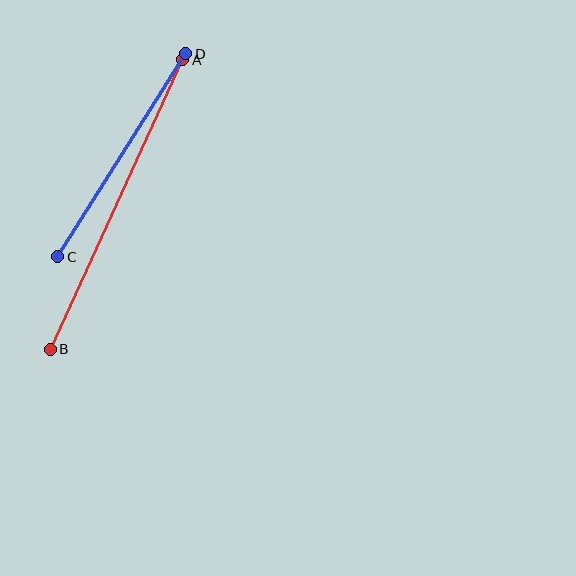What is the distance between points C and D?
The distance is approximately 240 pixels.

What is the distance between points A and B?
The distance is approximately 318 pixels.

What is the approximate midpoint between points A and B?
The midpoint is at approximately (116, 205) pixels.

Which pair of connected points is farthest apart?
Points A and B are farthest apart.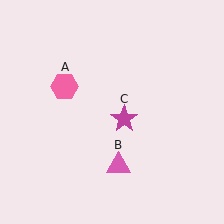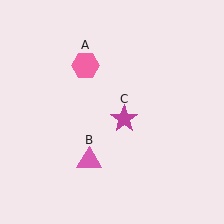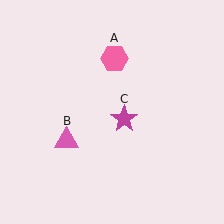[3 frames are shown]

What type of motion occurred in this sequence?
The pink hexagon (object A), pink triangle (object B) rotated clockwise around the center of the scene.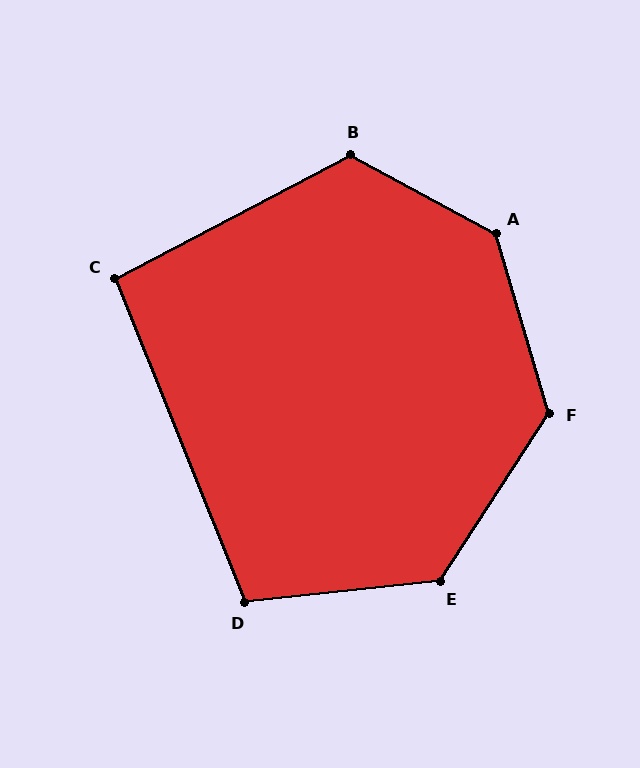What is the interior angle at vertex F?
Approximately 131 degrees (obtuse).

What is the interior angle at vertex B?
Approximately 124 degrees (obtuse).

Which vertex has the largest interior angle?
A, at approximately 135 degrees.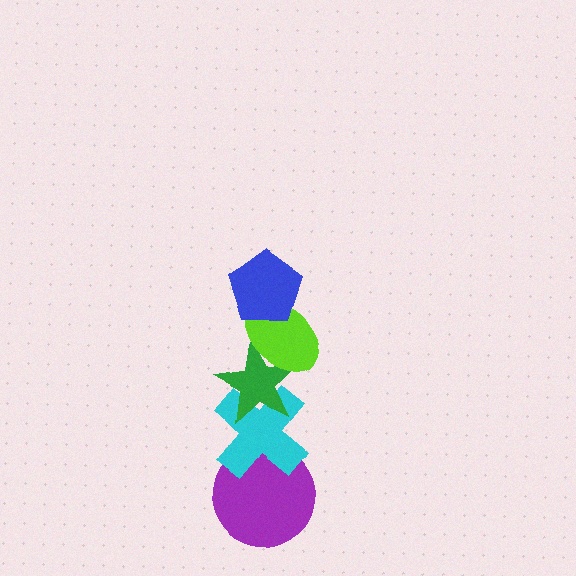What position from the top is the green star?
The green star is 3rd from the top.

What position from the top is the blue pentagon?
The blue pentagon is 1st from the top.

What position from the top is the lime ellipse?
The lime ellipse is 2nd from the top.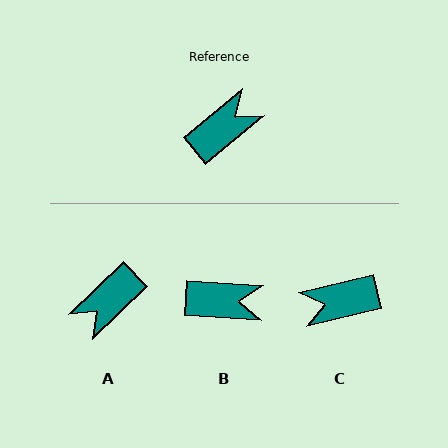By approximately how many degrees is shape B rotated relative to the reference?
Approximately 43 degrees clockwise.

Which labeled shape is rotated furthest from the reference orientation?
A, about 175 degrees away.